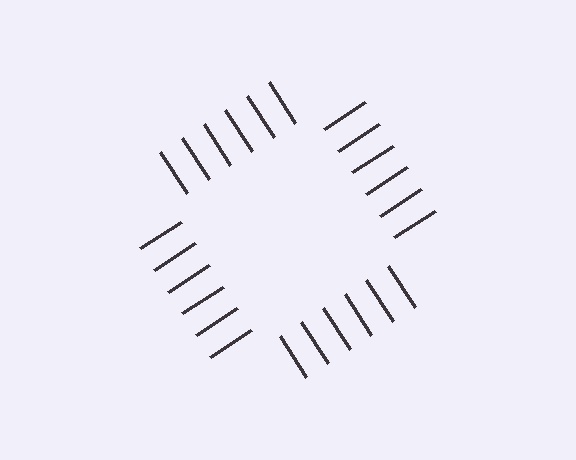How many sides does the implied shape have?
4 sides — the line-ends trace a square.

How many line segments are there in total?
24 — 6 along each of the 4 edges.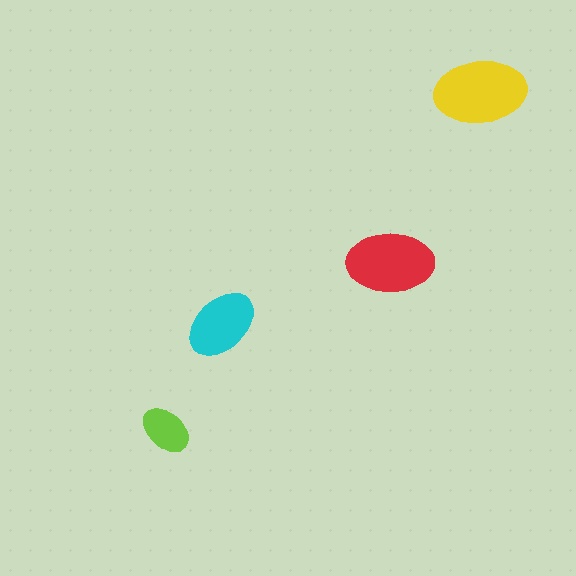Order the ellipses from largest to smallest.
the yellow one, the red one, the cyan one, the lime one.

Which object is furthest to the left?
The lime ellipse is leftmost.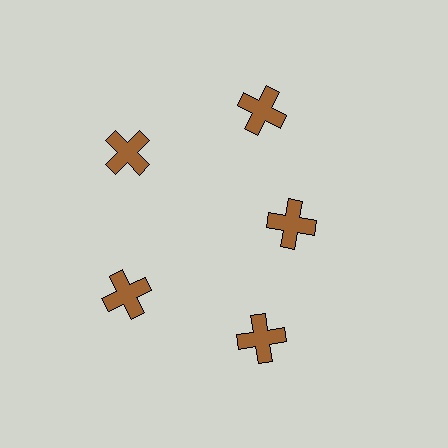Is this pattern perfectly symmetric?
No. The 5 brown crosses are arranged in a ring, but one element near the 3 o'clock position is pulled inward toward the center, breaking the 5-fold rotational symmetry.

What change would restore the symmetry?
The symmetry would be restored by moving it outward, back onto the ring so that all 5 crosses sit at equal angles and equal distance from the center.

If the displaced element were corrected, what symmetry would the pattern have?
It would have 5-fold rotational symmetry — the pattern would map onto itself every 72 degrees.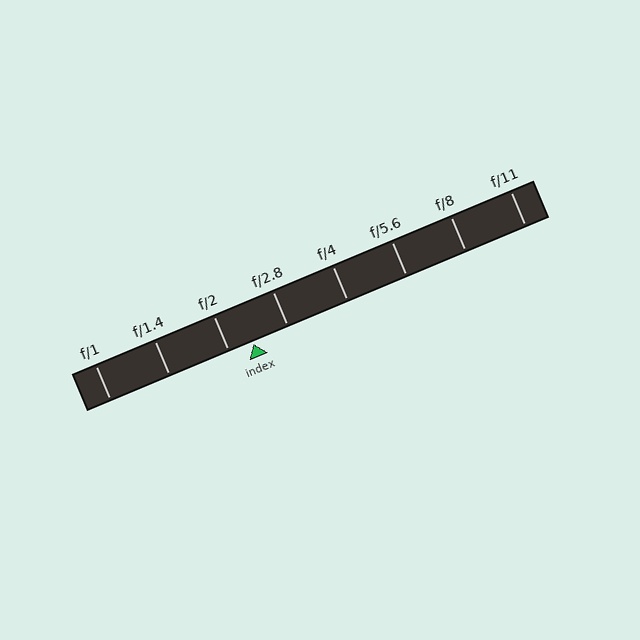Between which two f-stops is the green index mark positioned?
The index mark is between f/2 and f/2.8.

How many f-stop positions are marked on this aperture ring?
There are 8 f-stop positions marked.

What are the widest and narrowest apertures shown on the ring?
The widest aperture shown is f/1 and the narrowest is f/11.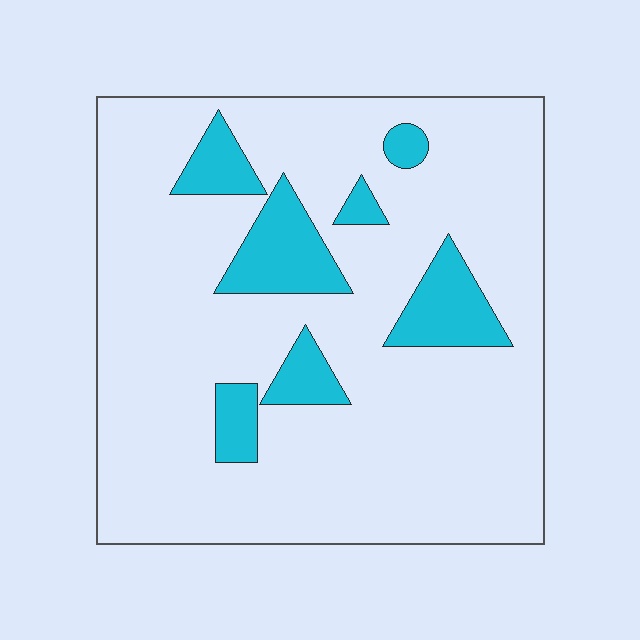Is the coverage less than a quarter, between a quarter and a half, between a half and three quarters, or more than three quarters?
Less than a quarter.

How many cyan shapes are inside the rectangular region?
7.